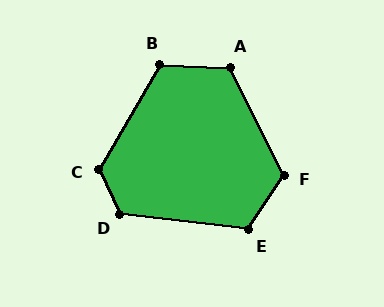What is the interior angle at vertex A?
Approximately 118 degrees (obtuse).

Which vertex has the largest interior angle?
C, at approximately 125 degrees.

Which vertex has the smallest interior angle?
E, at approximately 117 degrees.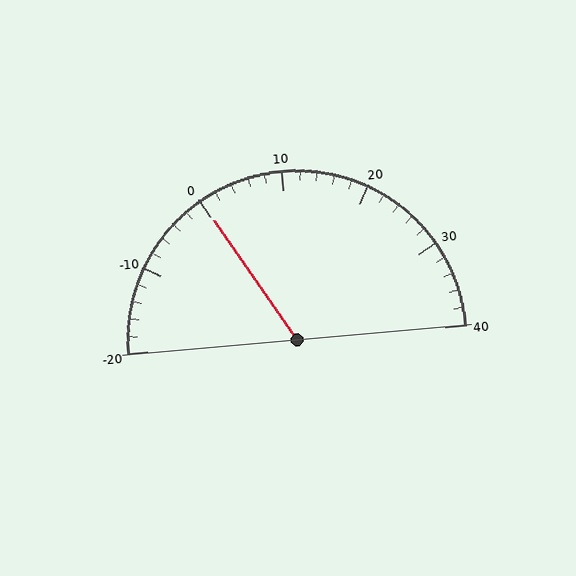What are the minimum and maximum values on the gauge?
The gauge ranges from -20 to 40.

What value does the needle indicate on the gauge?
The needle indicates approximately 0.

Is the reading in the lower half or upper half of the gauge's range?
The reading is in the lower half of the range (-20 to 40).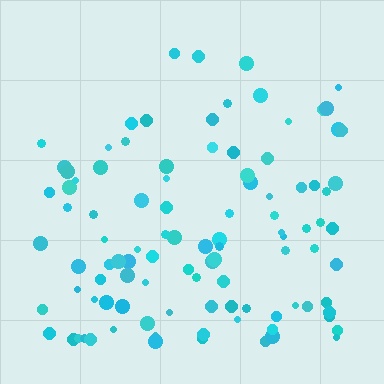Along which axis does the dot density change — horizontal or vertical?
Vertical.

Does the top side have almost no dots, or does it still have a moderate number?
Still a moderate number, just noticeably fewer than the bottom.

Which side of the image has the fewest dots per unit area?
The top.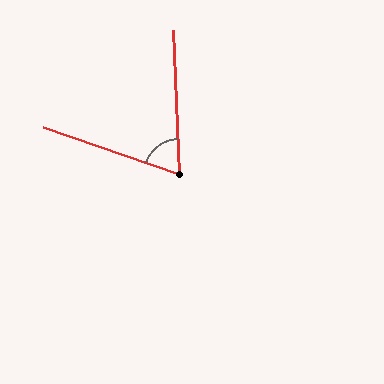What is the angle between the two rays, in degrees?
Approximately 68 degrees.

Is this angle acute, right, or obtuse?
It is acute.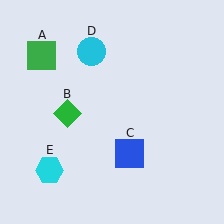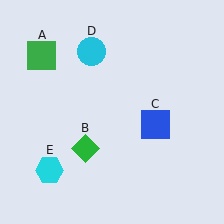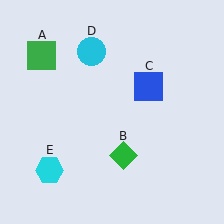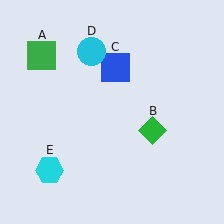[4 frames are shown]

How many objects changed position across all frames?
2 objects changed position: green diamond (object B), blue square (object C).